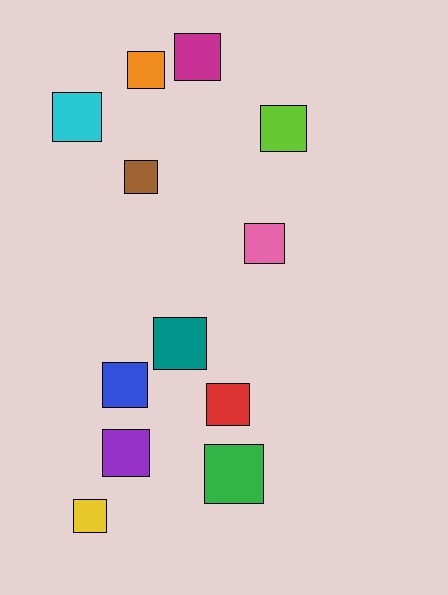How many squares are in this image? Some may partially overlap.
There are 12 squares.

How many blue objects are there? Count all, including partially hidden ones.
There is 1 blue object.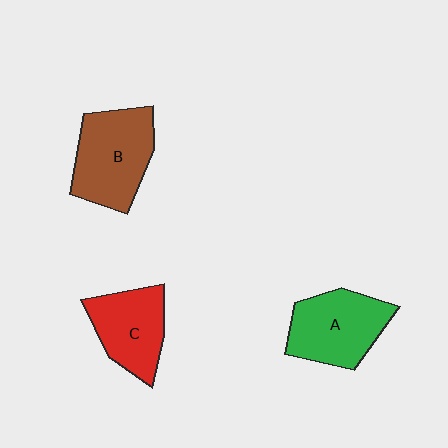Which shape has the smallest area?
Shape C (red).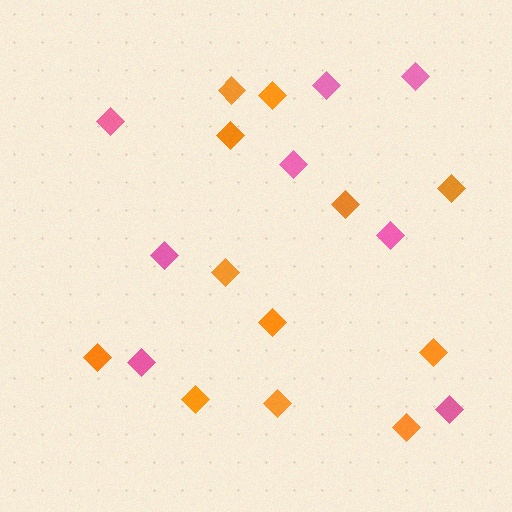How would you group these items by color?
There are 2 groups: one group of orange diamonds (12) and one group of pink diamonds (8).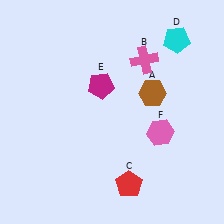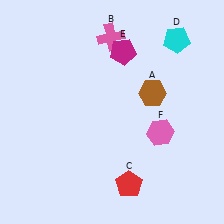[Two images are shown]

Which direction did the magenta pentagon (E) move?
The magenta pentagon (E) moved up.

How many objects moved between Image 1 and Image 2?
2 objects moved between the two images.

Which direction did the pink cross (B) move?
The pink cross (B) moved left.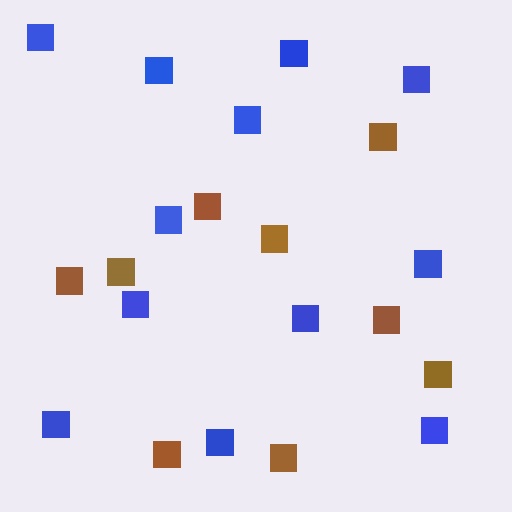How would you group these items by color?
There are 2 groups: one group of brown squares (9) and one group of blue squares (12).